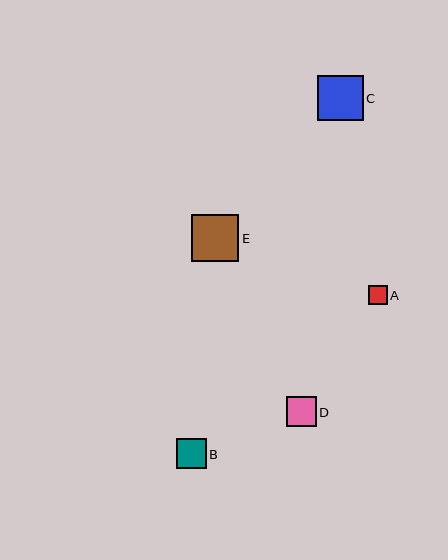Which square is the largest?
Square E is the largest with a size of approximately 47 pixels.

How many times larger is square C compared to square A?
Square C is approximately 2.4 times the size of square A.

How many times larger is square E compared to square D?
Square E is approximately 1.6 times the size of square D.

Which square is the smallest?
Square A is the smallest with a size of approximately 19 pixels.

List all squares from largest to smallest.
From largest to smallest: E, C, D, B, A.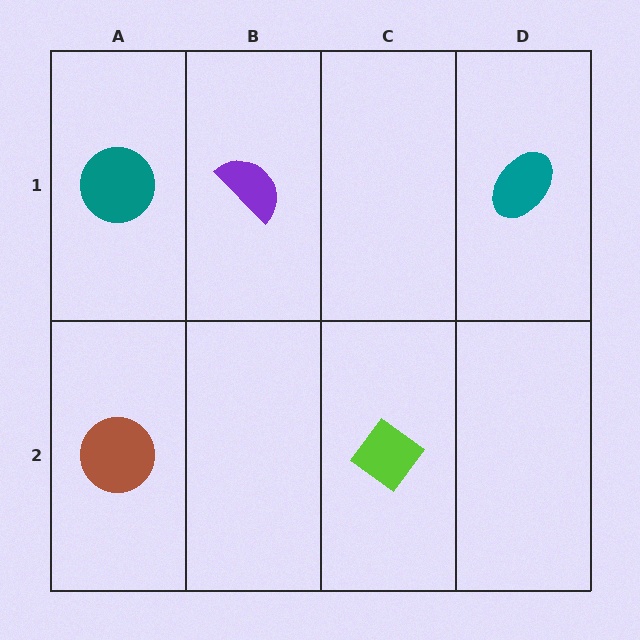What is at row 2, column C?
A lime diamond.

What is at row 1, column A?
A teal circle.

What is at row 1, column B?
A purple semicircle.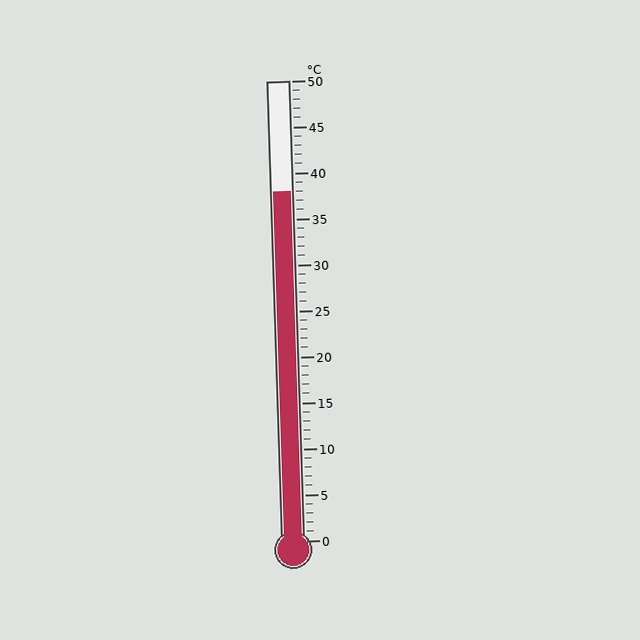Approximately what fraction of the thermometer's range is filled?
The thermometer is filled to approximately 75% of its range.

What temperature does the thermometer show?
The thermometer shows approximately 38°C.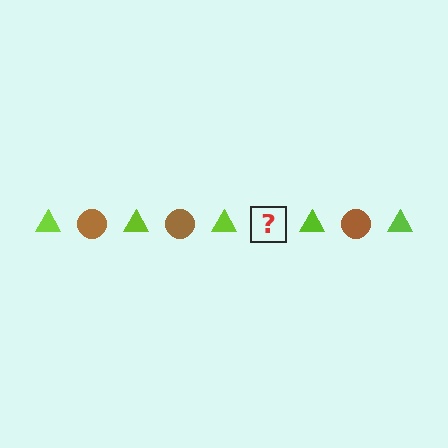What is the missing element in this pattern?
The missing element is a brown circle.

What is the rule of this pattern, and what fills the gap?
The rule is that the pattern alternates between lime triangle and brown circle. The gap should be filled with a brown circle.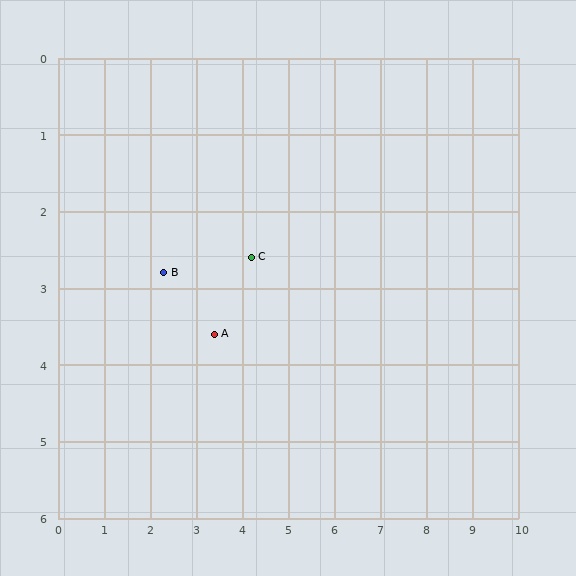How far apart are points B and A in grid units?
Points B and A are about 1.4 grid units apart.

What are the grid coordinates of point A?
Point A is at approximately (3.4, 3.6).